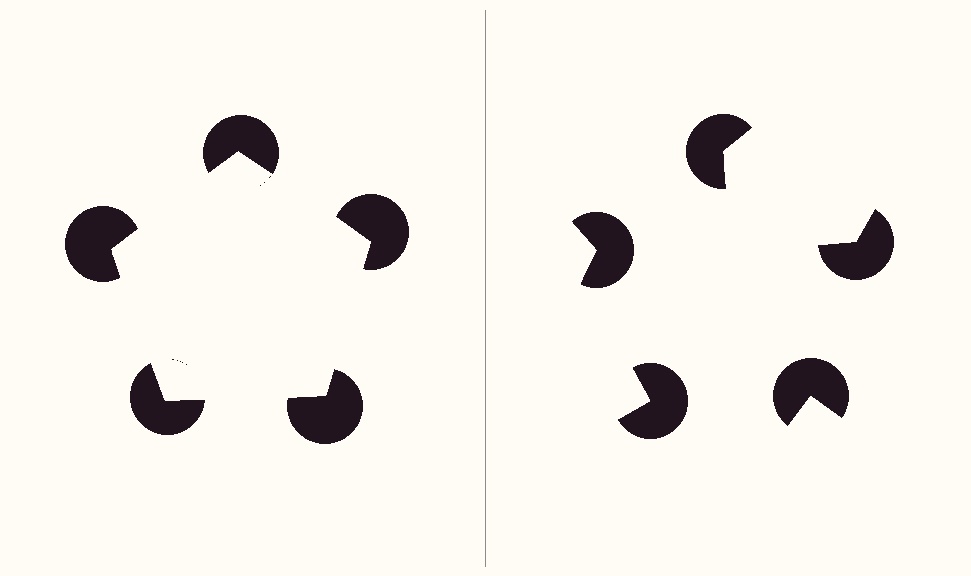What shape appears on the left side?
An illusory pentagon.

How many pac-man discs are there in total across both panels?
10 — 5 on each side.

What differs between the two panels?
The pac-man discs are positioned identically on both sides; only the wedge orientations differ. On the left they align to a pentagon; on the right they are misaligned.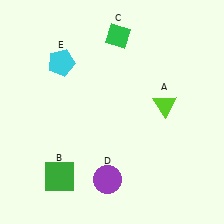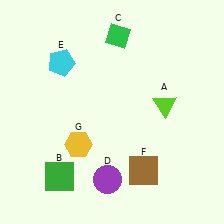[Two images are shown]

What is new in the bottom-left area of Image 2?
A yellow hexagon (G) was added in the bottom-left area of Image 2.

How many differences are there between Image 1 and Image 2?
There are 2 differences between the two images.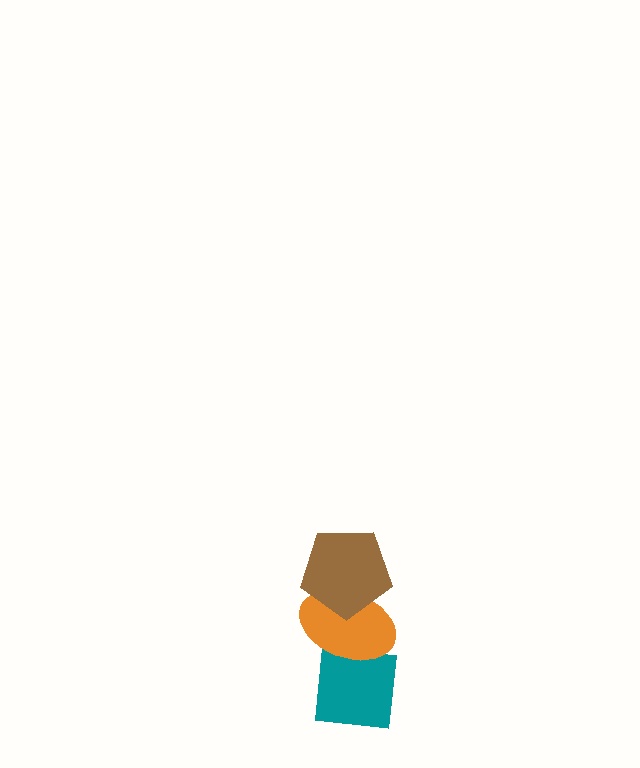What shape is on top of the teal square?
The orange ellipse is on top of the teal square.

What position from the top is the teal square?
The teal square is 3rd from the top.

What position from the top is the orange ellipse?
The orange ellipse is 2nd from the top.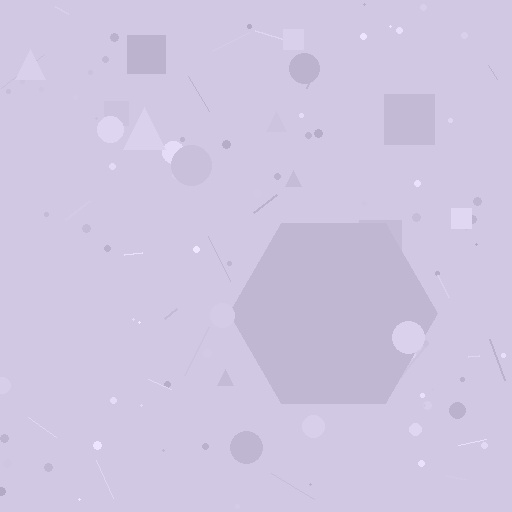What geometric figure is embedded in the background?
A hexagon is embedded in the background.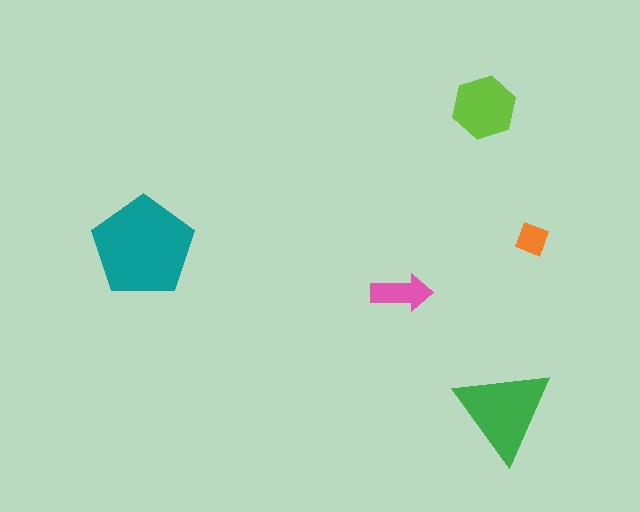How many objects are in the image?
There are 5 objects in the image.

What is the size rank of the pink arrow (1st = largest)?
4th.